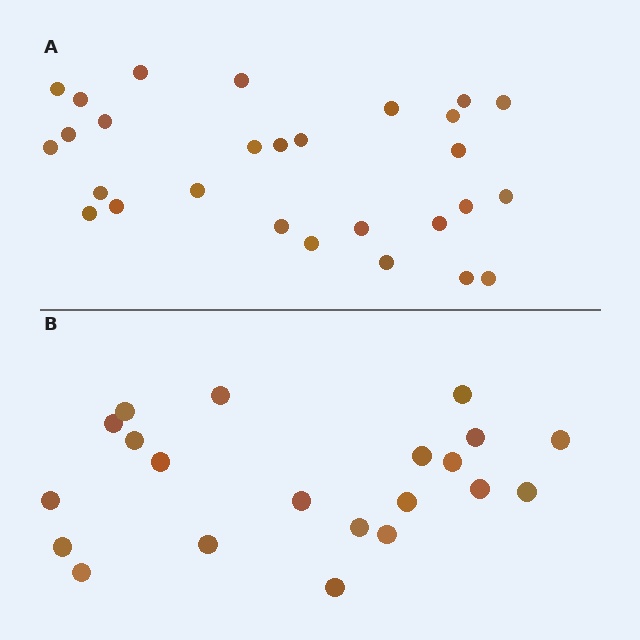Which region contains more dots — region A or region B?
Region A (the top region) has more dots.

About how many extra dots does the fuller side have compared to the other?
Region A has roughly 8 or so more dots than region B.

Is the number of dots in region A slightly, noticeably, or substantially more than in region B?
Region A has noticeably more, but not dramatically so. The ratio is roughly 1.3 to 1.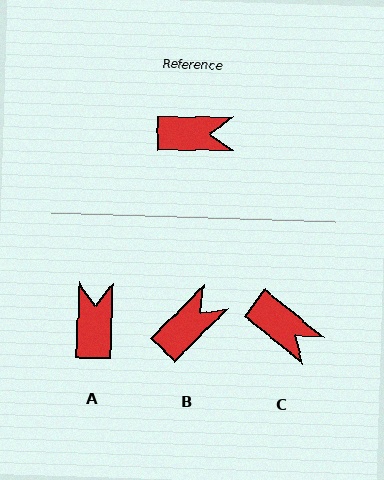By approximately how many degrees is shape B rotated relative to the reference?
Approximately 46 degrees counter-clockwise.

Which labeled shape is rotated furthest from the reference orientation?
A, about 88 degrees away.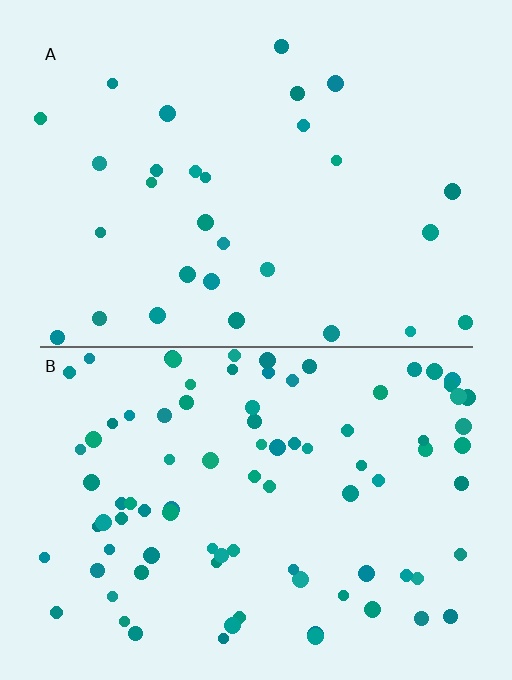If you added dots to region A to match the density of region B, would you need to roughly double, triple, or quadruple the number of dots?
Approximately triple.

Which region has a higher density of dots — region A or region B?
B (the bottom).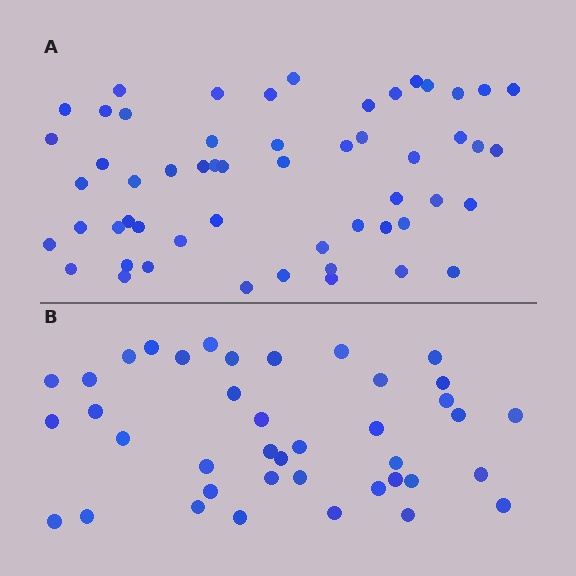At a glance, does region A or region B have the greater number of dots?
Region A (the top region) has more dots.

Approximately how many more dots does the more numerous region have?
Region A has approximately 15 more dots than region B.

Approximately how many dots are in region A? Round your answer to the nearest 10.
About 60 dots. (The exact count is 55, which rounds to 60.)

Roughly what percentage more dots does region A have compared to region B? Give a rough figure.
About 40% more.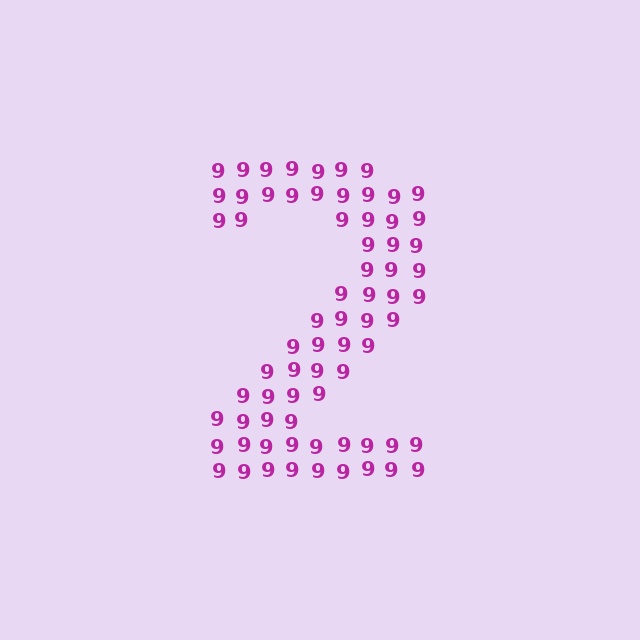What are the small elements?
The small elements are digit 9's.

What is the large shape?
The large shape is the digit 2.